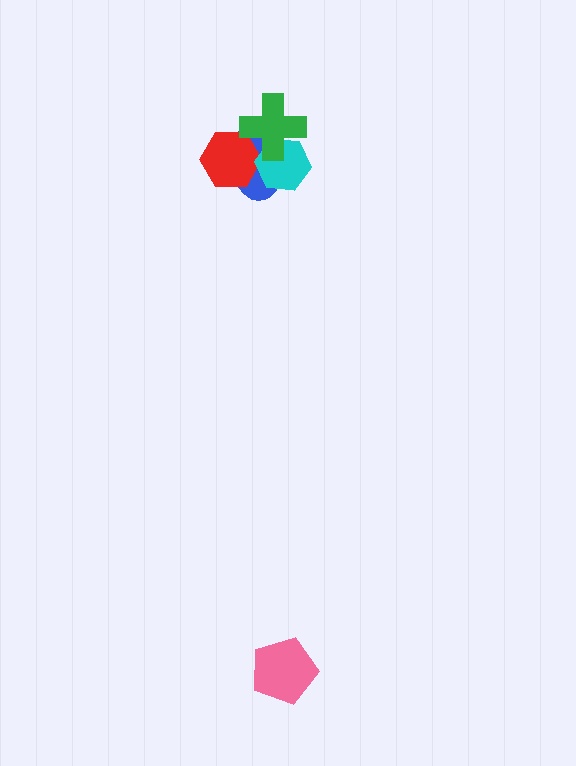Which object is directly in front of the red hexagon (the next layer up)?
The cyan hexagon is directly in front of the red hexagon.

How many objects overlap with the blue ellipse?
3 objects overlap with the blue ellipse.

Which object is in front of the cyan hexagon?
The green cross is in front of the cyan hexagon.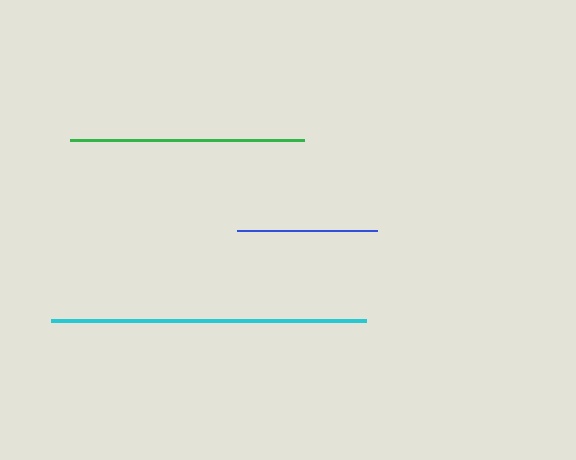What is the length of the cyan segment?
The cyan segment is approximately 315 pixels long.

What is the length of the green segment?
The green segment is approximately 234 pixels long.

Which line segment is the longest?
The cyan line is the longest at approximately 315 pixels.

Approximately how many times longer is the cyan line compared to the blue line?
The cyan line is approximately 2.2 times the length of the blue line.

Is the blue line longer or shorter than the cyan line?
The cyan line is longer than the blue line.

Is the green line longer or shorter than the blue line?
The green line is longer than the blue line.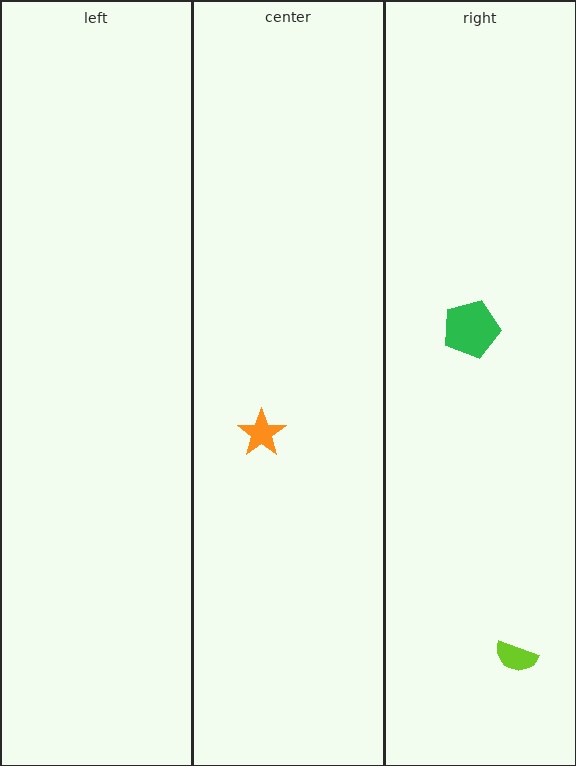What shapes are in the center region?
The orange star.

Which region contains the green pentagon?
The right region.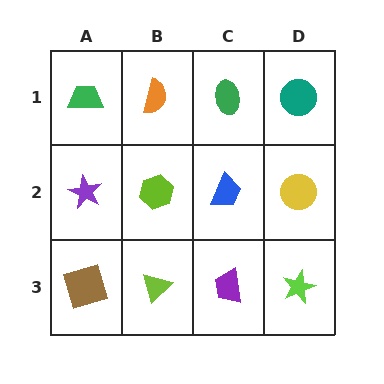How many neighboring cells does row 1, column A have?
2.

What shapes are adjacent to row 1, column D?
A yellow circle (row 2, column D), a green ellipse (row 1, column C).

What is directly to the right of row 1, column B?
A green ellipse.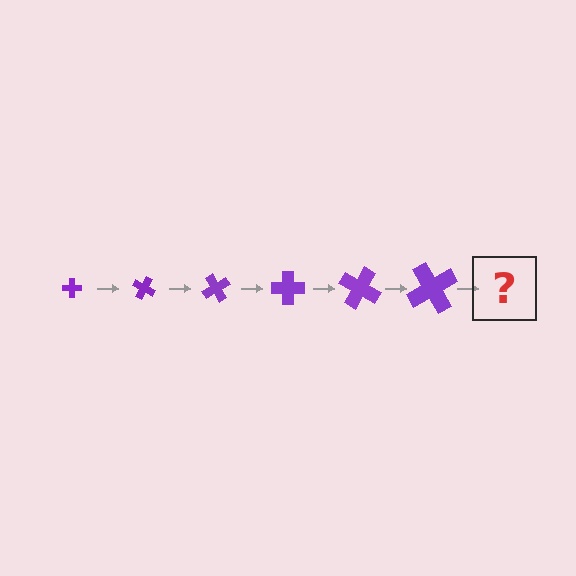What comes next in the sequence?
The next element should be a cross, larger than the previous one and rotated 180 degrees from the start.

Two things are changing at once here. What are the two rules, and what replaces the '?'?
The two rules are that the cross grows larger each step and it rotates 30 degrees each step. The '?' should be a cross, larger than the previous one and rotated 180 degrees from the start.